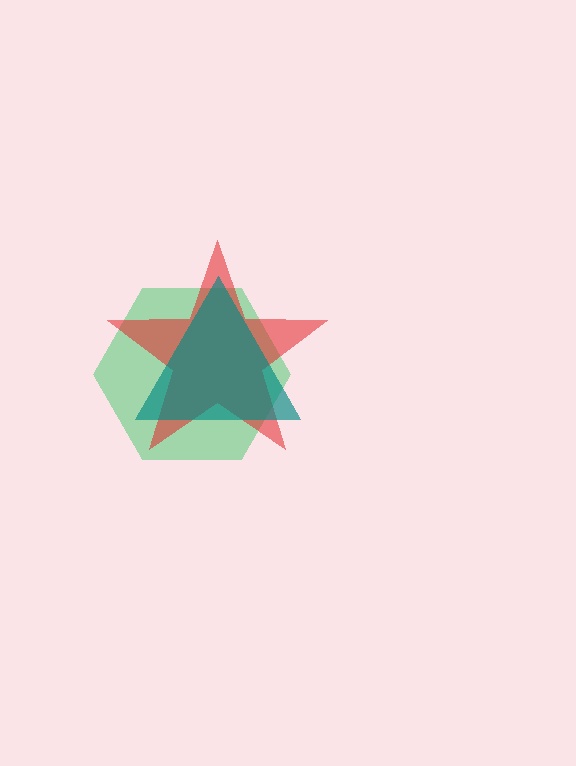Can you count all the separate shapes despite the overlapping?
Yes, there are 3 separate shapes.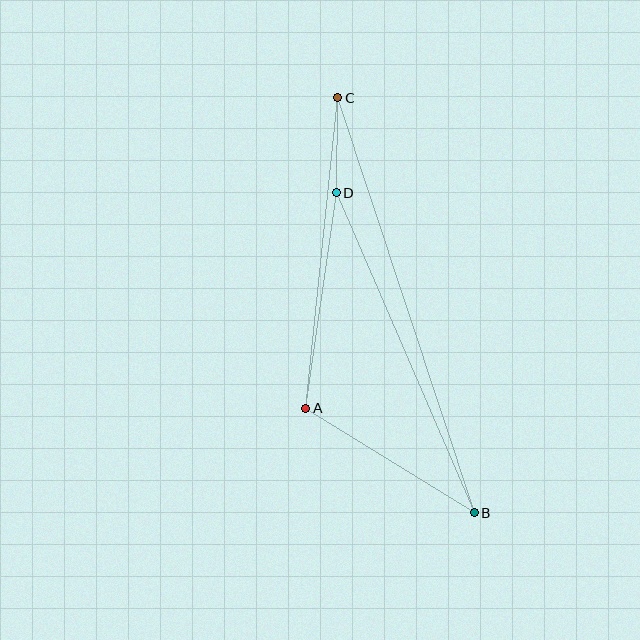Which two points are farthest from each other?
Points B and C are farthest from each other.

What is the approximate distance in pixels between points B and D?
The distance between B and D is approximately 348 pixels.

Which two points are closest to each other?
Points C and D are closest to each other.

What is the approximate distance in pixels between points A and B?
The distance between A and B is approximately 198 pixels.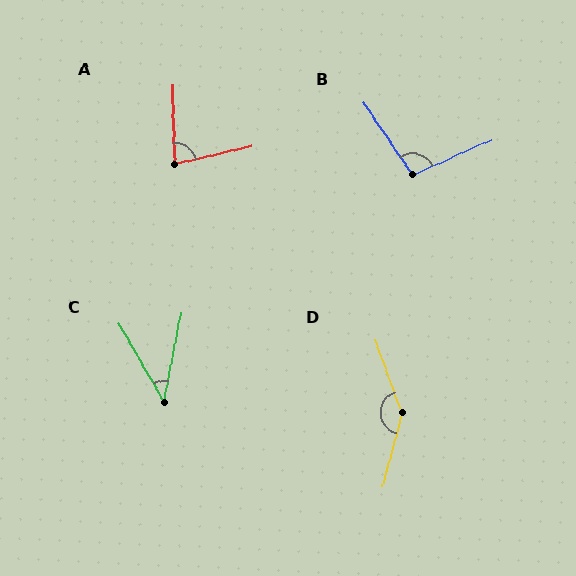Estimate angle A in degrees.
Approximately 78 degrees.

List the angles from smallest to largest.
C (41°), A (78°), B (100°), D (146°).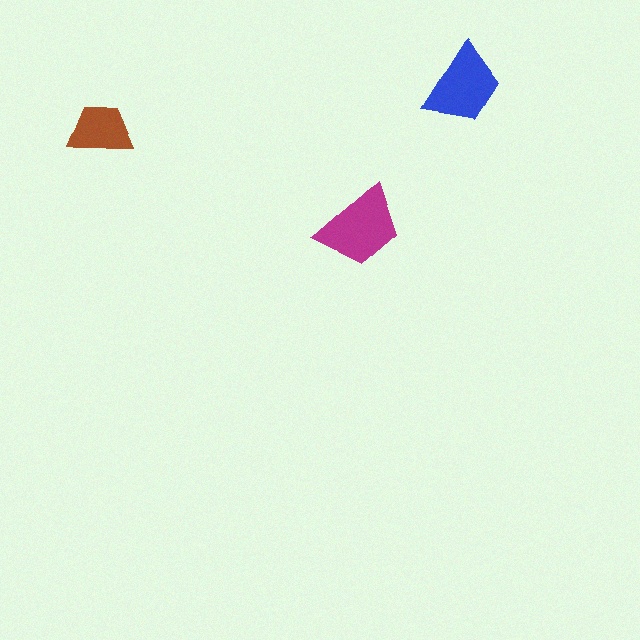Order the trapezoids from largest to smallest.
the magenta one, the blue one, the brown one.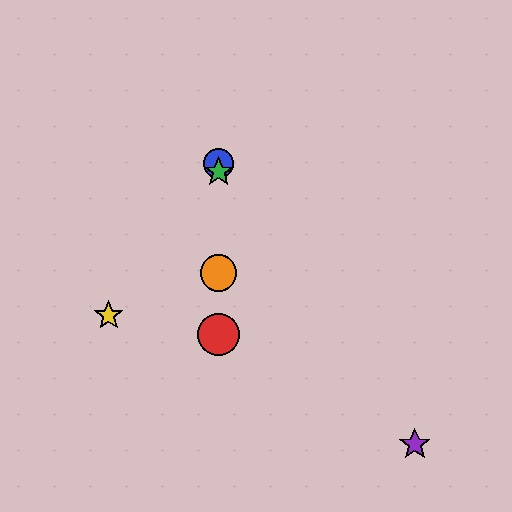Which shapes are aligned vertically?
The red circle, the blue circle, the green star, the orange circle are aligned vertically.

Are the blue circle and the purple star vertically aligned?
No, the blue circle is at x≈219 and the purple star is at x≈415.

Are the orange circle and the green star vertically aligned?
Yes, both are at x≈219.